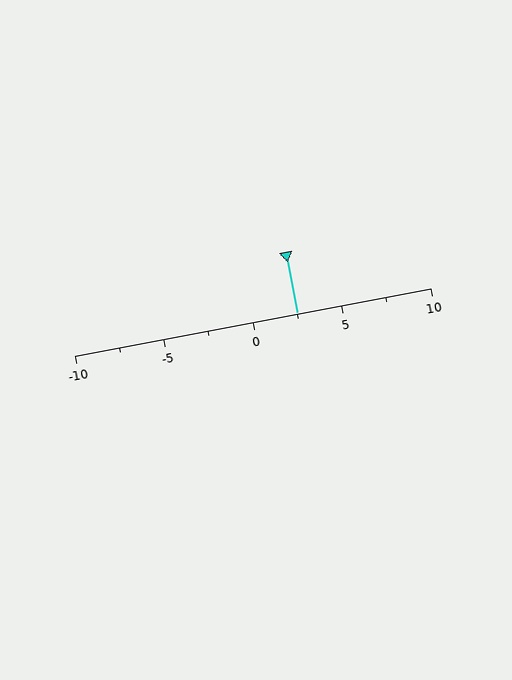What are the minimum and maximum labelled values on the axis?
The axis runs from -10 to 10.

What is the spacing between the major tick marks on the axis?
The major ticks are spaced 5 apart.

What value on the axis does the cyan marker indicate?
The marker indicates approximately 2.5.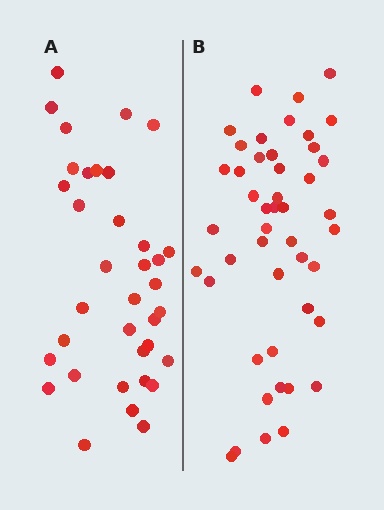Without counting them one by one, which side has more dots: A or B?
Region B (the right region) has more dots.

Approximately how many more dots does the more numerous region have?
Region B has roughly 10 or so more dots than region A.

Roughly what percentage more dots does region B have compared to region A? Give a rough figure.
About 30% more.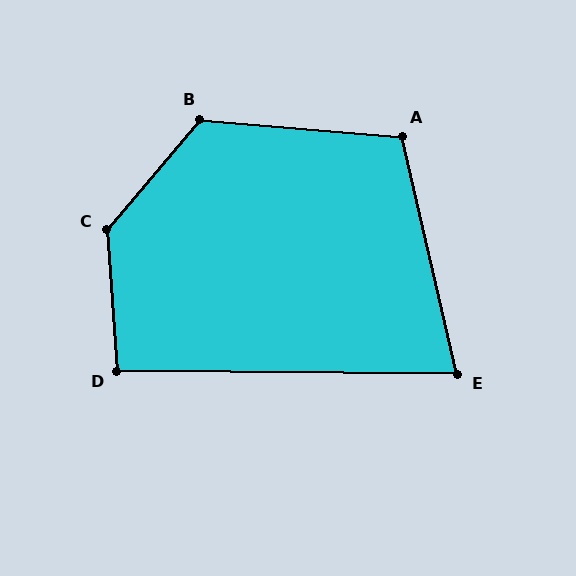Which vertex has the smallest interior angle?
E, at approximately 77 degrees.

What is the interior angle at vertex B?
Approximately 125 degrees (obtuse).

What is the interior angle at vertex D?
Approximately 94 degrees (approximately right).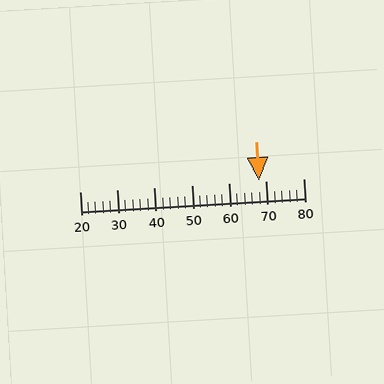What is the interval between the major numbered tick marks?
The major tick marks are spaced 10 units apart.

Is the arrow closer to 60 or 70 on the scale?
The arrow is closer to 70.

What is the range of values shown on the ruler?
The ruler shows values from 20 to 80.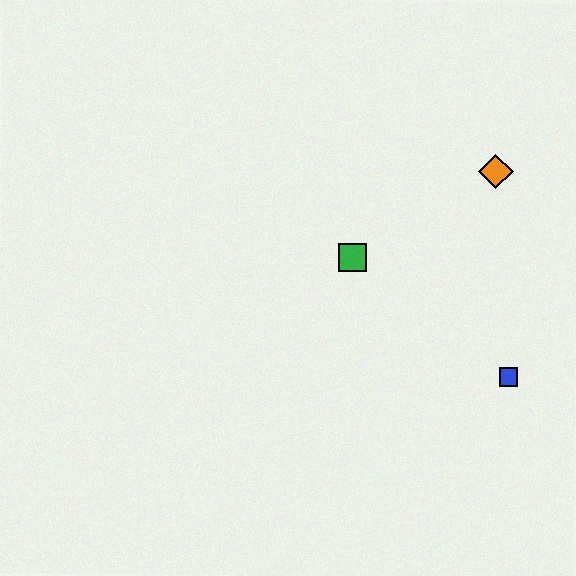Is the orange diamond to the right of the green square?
Yes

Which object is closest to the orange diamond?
The green square is closest to the orange diamond.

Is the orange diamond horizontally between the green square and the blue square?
Yes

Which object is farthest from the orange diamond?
The blue square is farthest from the orange diamond.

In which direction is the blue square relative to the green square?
The blue square is to the right of the green square.